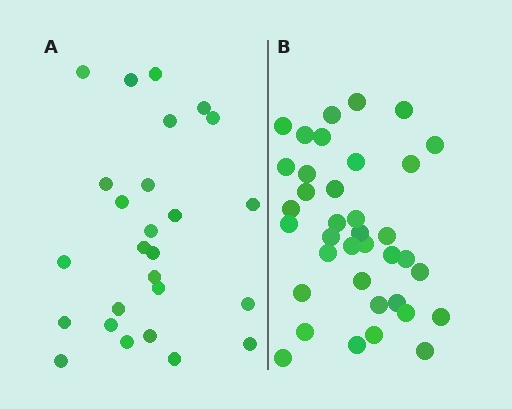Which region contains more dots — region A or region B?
Region B (the right region) has more dots.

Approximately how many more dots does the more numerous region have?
Region B has roughly 12 or so more dots than region A.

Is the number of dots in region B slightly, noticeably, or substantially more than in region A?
Region B has noticeably more, but not dramatically so. The ratio is roughly 1.4 to 1.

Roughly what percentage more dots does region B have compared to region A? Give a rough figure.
About 40% more.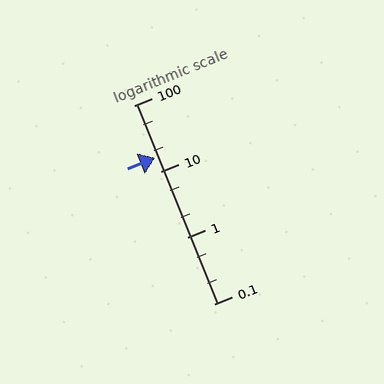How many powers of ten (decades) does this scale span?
The scale spans 3 decades, from 0.1 to 100.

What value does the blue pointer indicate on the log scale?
The pointer indicates approximately 16.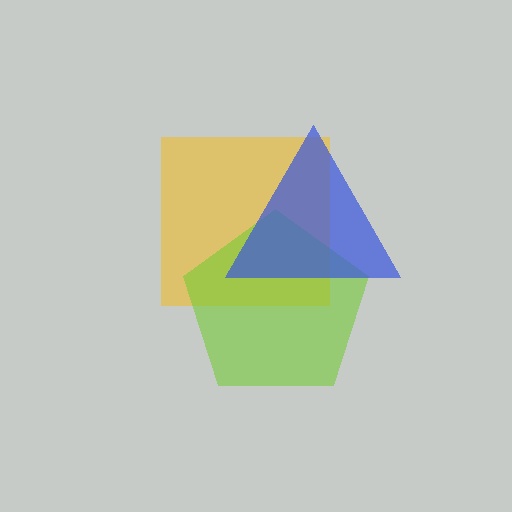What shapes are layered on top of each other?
The layered shapes are: a yellow square, a lime pentagon, a blue triangle.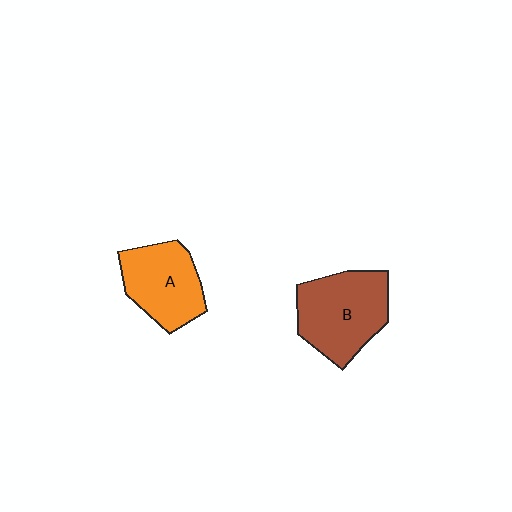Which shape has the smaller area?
Shape A (orange).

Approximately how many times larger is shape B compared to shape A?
Approximately 1.2 times.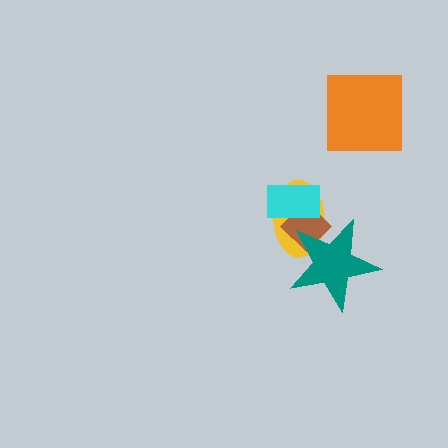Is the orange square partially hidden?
No, no other shape covers it.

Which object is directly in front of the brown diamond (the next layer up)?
The cyan rectangle is directly in front of the brown diamond.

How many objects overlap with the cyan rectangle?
2 objects overlap with the cyan rectangle.